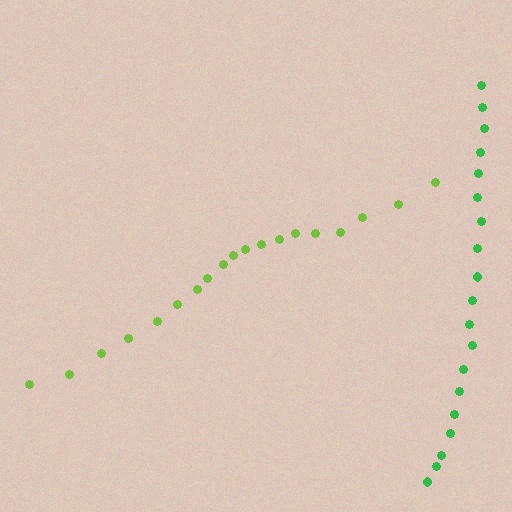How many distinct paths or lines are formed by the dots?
There are 2 distinct paths.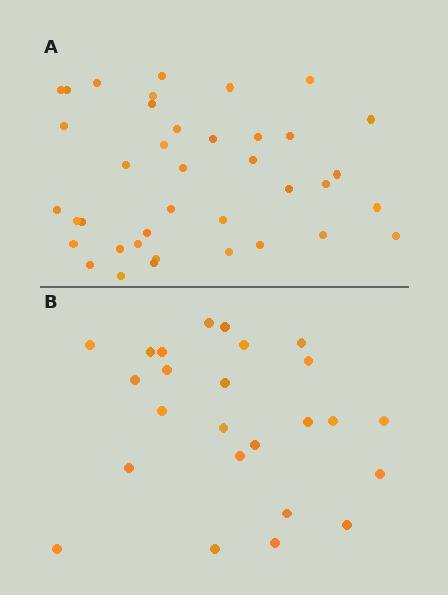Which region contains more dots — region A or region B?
Region A (the top region) has more dots.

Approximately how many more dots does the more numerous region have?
Region A has approximately 15 more dots than region B.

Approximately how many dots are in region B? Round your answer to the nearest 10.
About 20 dots. (The exact count is 25, which rounds to 20.)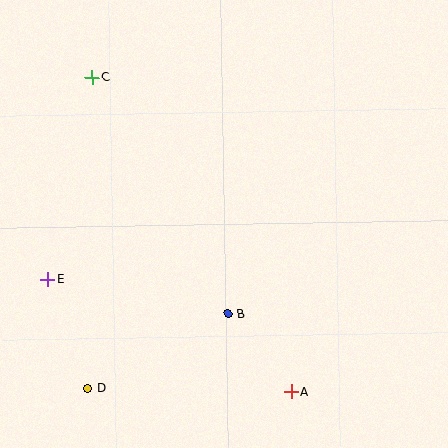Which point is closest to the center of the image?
Point B at (228, 314) is closest to the center.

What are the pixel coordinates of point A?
Point A is at (291, 392).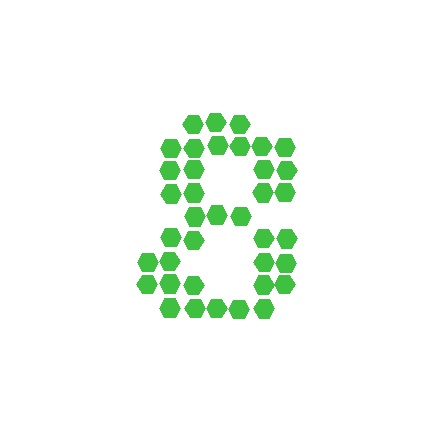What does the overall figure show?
The overall figure shows the digit 8.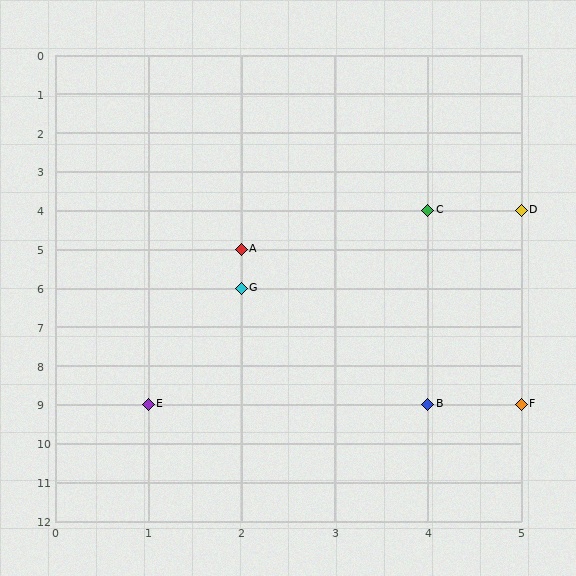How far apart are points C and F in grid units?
Points C and F are 1 column and 5 rows apart (about 5.1 grid units diagonally).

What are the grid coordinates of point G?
Point G is at grid coordinates (2, 6).